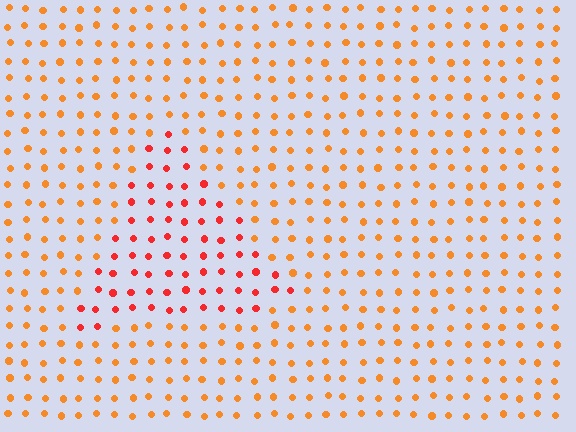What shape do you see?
I see a triangle.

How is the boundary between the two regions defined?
The boundary is defined purely by a slight shift in hue (about 31 degrees). Spacing, size, and orientation are identical on both sides.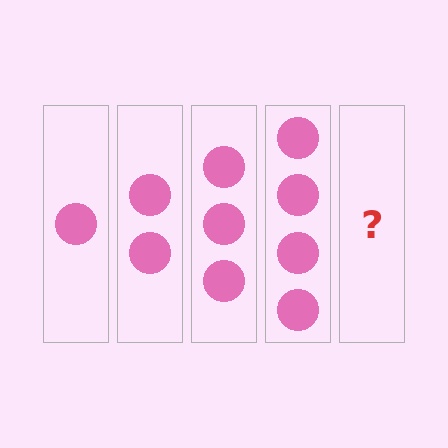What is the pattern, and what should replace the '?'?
The pattern is that each step adds one more circle. The '?' should be 5 circles.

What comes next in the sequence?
The next element should be 5 circles.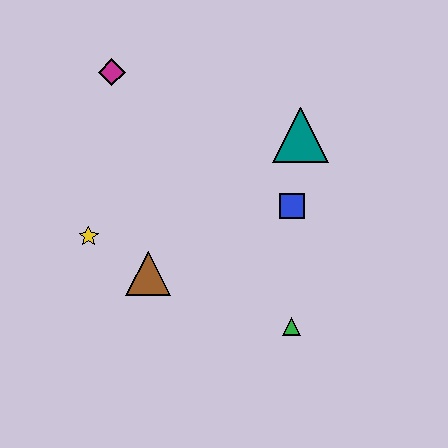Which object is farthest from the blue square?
The magenta diamond is farthest from the blue square.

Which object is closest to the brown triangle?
The yellow star is closest to the brown triangle.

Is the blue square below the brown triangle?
No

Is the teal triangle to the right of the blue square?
Yes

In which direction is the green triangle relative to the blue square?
The green triangle is below the blue square.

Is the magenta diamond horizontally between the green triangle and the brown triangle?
No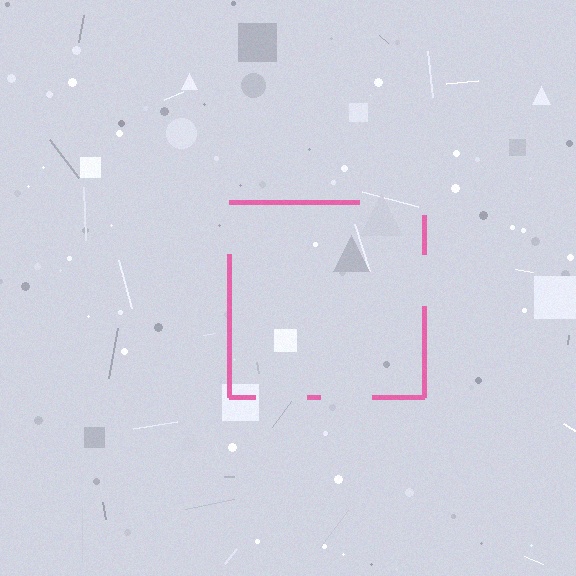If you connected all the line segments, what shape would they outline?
They would outline a square.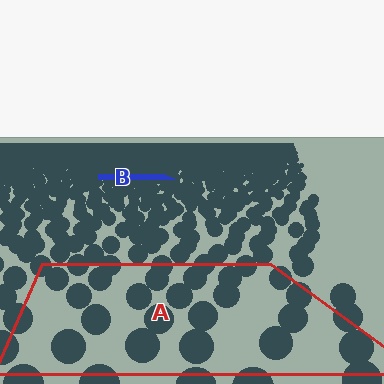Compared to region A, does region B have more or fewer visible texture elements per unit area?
Region B has more texture elements per unit area — they are packed more densely because it is farther away.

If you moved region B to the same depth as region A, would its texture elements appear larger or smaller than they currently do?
They would appear larger. At a closer depth, the same texture elements are projected at a bigger on-screen size.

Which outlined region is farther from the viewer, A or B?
Region B is farther from the viewer — the texture elements inside it appear smaller and more densely packed.